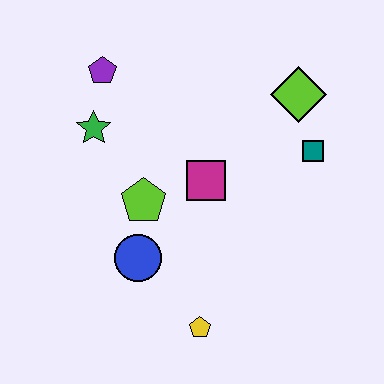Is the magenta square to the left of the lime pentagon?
No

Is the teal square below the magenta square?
No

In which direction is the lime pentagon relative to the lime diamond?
The lime pentagon is to the left of the lime diamond.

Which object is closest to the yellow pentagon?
The blue circle is closest to the yellow pentagon.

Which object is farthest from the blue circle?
The lime diamond is farthest from the blue circle.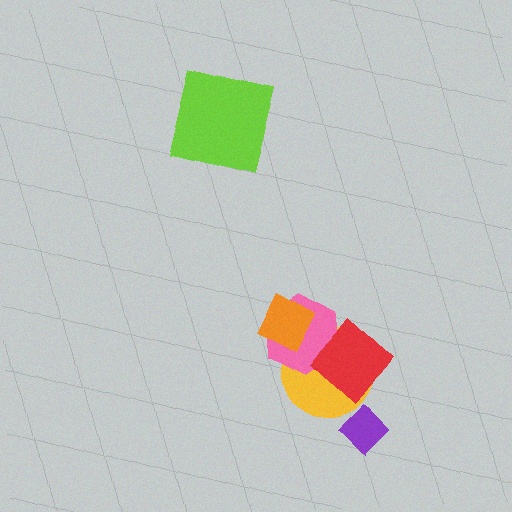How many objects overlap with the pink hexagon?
3 objects overlap with the pink hexagon.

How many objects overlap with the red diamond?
2 objects overlap with the red diamond.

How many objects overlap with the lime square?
0 objects overlap with the lime square.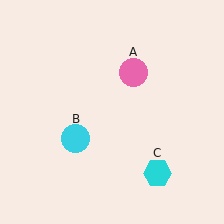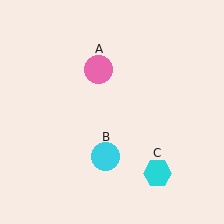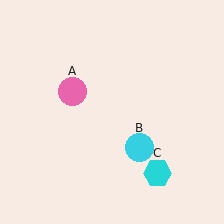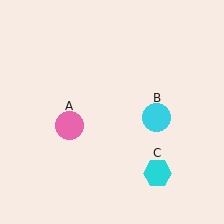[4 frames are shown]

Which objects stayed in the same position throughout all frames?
Cyan hexagon (object C) remained stationary.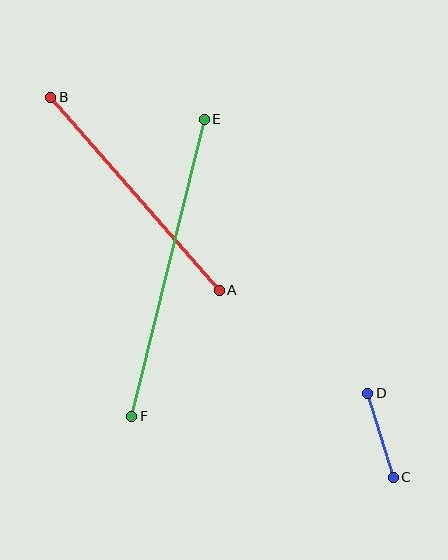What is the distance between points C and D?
The distance is approximately 88 pixels.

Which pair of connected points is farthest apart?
Points E and F are farthest apart.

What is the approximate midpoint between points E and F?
The midpoint is at approximately (168, 268) pixels.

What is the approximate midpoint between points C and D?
The midpoint is at approximately (381, 435) pixels.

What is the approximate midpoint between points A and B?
The midpoint is at approximately (135, 194) pixels.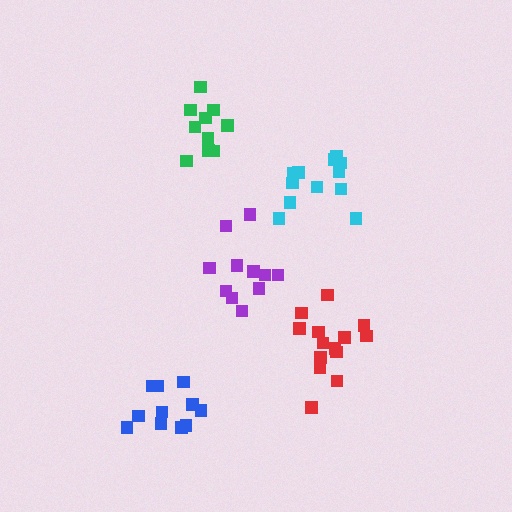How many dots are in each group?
Group 1: 12 dots, Group 2: 10 dots, Group 3: 11 dots, Group 4: 11 dots, Group 5: 14 dots (58 total).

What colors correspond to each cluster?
The clusters are colored: cyan, green, purple, blue, red.